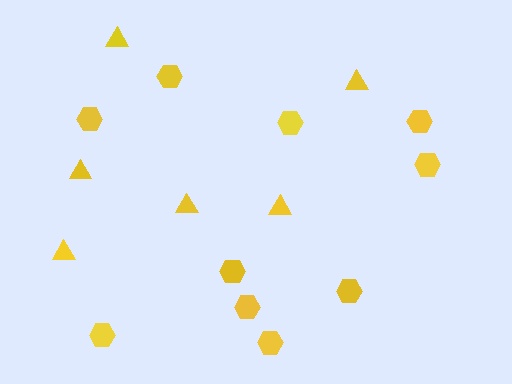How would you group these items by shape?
There are 2 groups: one group of triangles (6) and one group of hexagons (10).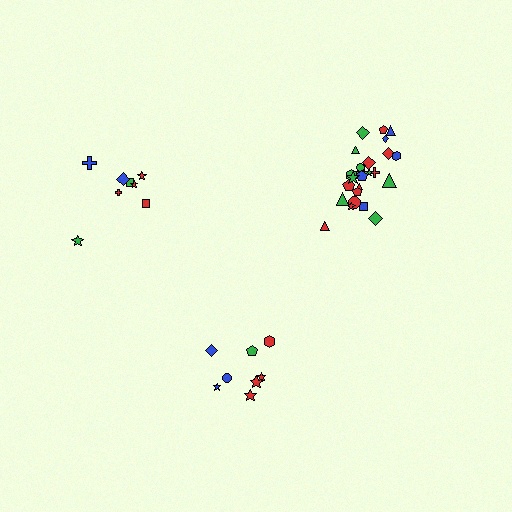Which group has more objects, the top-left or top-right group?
The top-right group.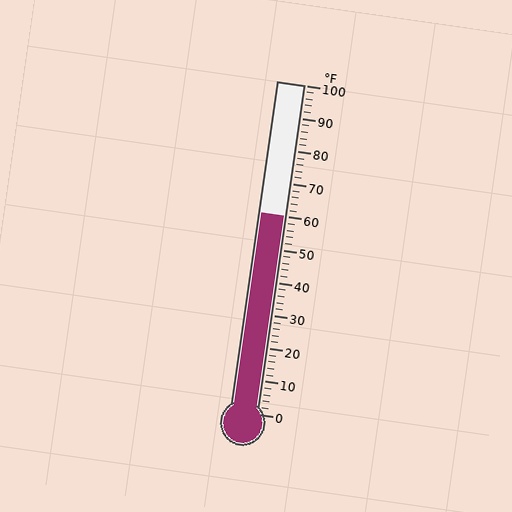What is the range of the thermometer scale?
The thermometer scale ranges from 0°F to 100°F.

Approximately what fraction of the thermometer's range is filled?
The thermometer is filled to approximately 60% of its range.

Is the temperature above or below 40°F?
The temperature is above 40°F.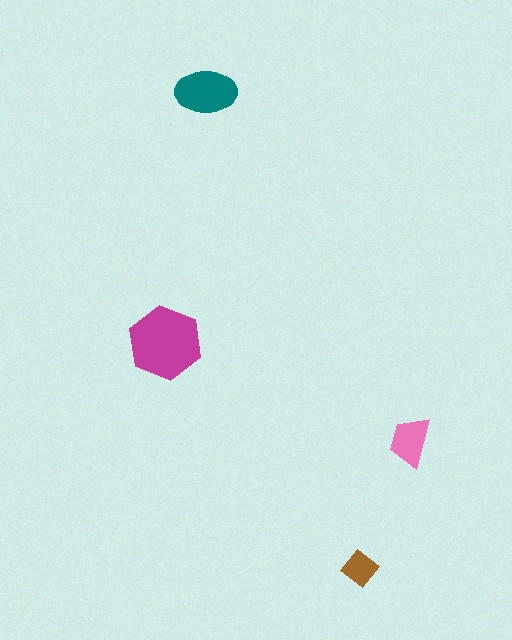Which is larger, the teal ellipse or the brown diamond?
The teal ellipse.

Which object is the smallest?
The brown diamond.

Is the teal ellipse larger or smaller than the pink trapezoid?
Larger.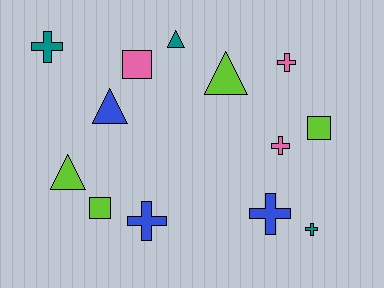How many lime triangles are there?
There are 2 lime triangles.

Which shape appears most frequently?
Cross, with 6 objects.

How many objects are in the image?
There are 13 objects.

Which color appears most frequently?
Lime, with 4 objects.